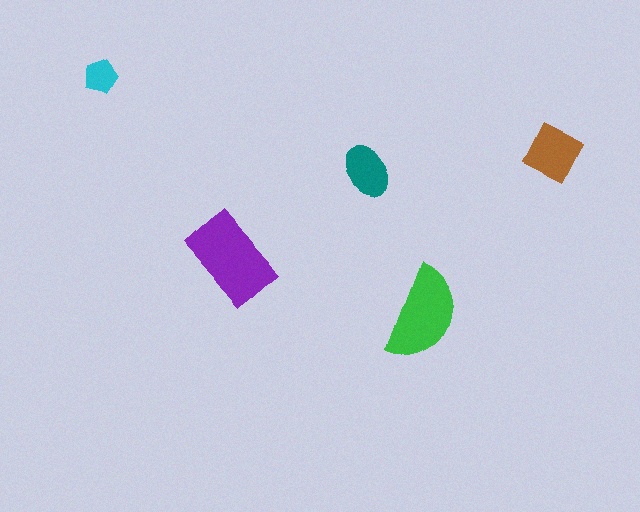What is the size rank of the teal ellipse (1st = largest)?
4th.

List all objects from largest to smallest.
The purple rectangle, the green semicircle, the brown square, the teal ellipse, the cyan pentagon.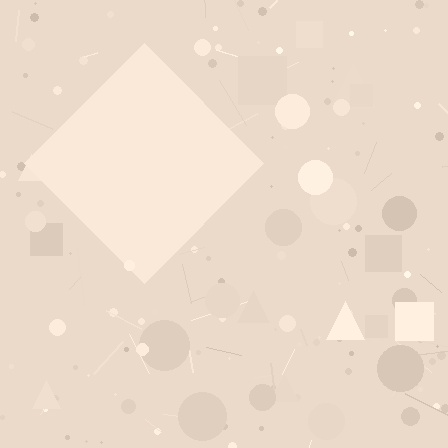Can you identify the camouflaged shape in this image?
The camouflaged shape is a diamond.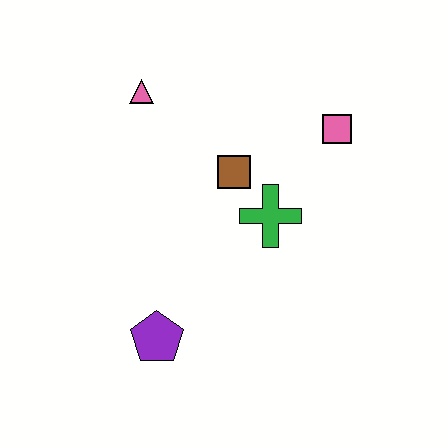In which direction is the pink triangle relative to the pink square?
The pink triangle is to the left of the pink square.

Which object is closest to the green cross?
The brown square is closest to the green cross.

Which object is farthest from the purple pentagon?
The pink square is farthest from the purple pentagon.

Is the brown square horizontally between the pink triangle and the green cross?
Yes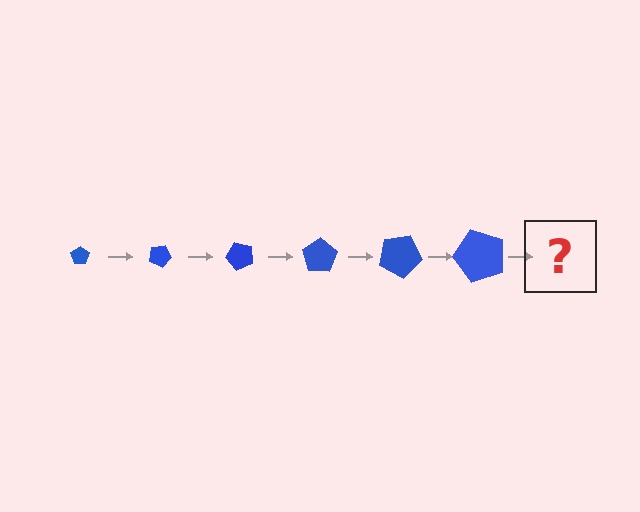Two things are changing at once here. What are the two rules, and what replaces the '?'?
The two rules are that the pentagon grows larger each step and it rotates 25 degrees each step. The '?' should be a pentagon, larger than the previous one and rotated 150 degrees from the start.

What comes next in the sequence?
The next element should be a pentagon, larger than the previous one and rotated 150 degrees from the start.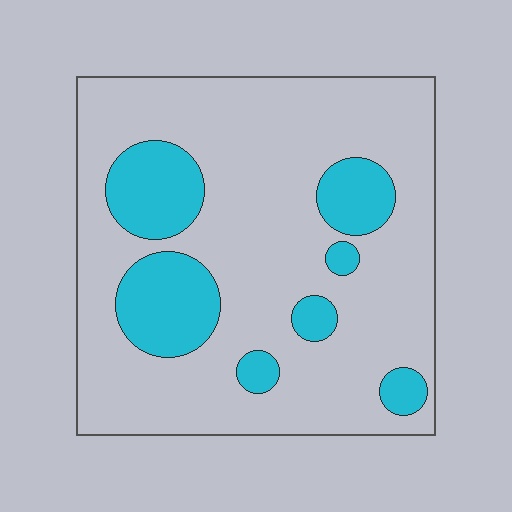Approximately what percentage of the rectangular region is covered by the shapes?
Approximately 20%.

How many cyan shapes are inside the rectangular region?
7.